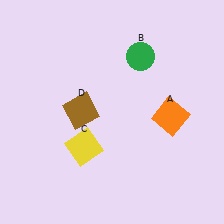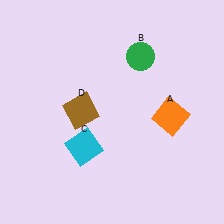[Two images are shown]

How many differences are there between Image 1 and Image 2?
There is 1 difference between the two images.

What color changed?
The square (C) changed from yellow in Image 1 to cyan in Image 2.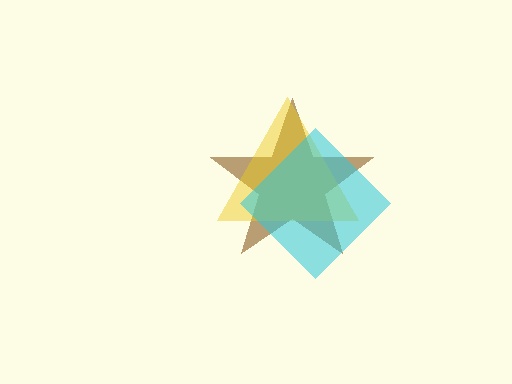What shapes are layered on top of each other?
The layered shapes are: a brown star, a yellow triangle, a cyan diamond.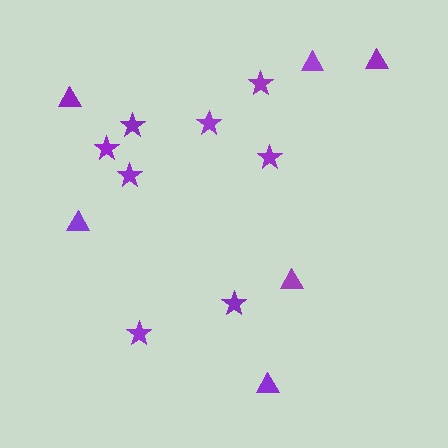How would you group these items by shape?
There are 2 groups: one group of stars (8) and one group of triangles (6).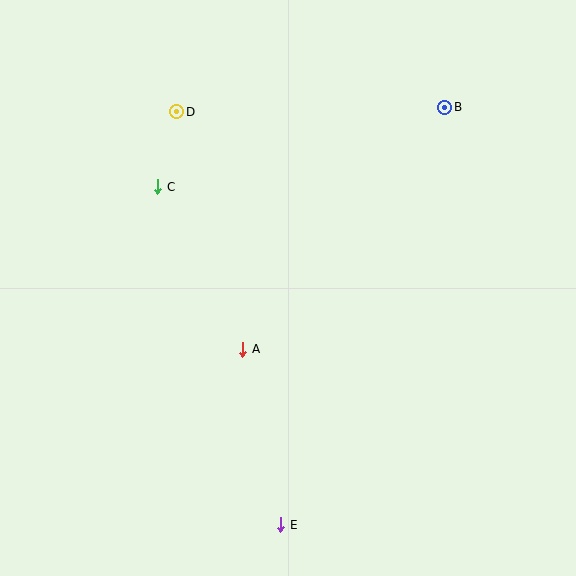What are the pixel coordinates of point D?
Point D is at (177, 112).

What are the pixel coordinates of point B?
Point B is at (445, 107).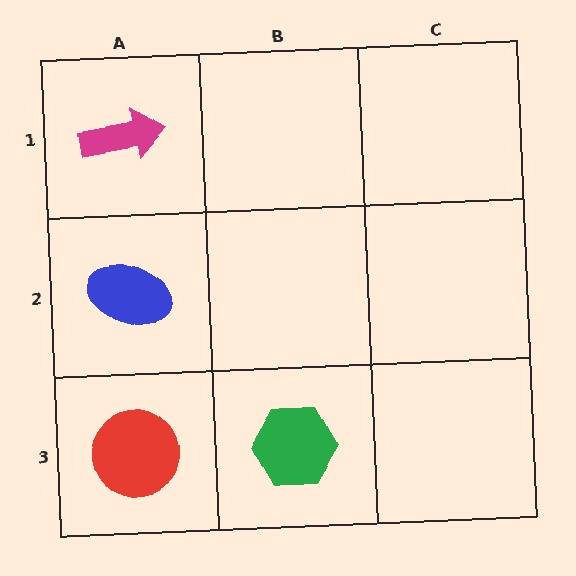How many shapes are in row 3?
2 shapes.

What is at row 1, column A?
A magenta arrow.